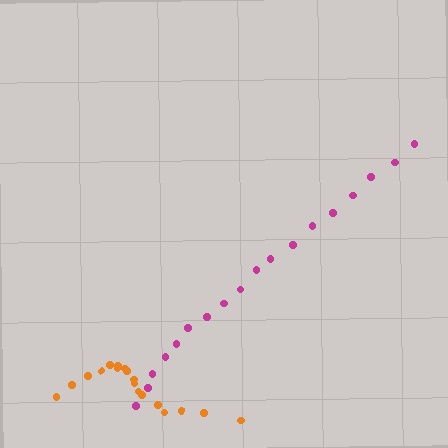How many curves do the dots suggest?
There are 2 distinct paths.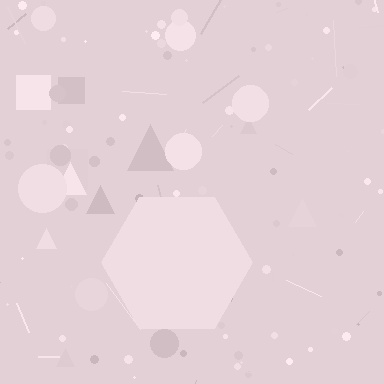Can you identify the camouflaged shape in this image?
The camouflaged shape is a hexagon.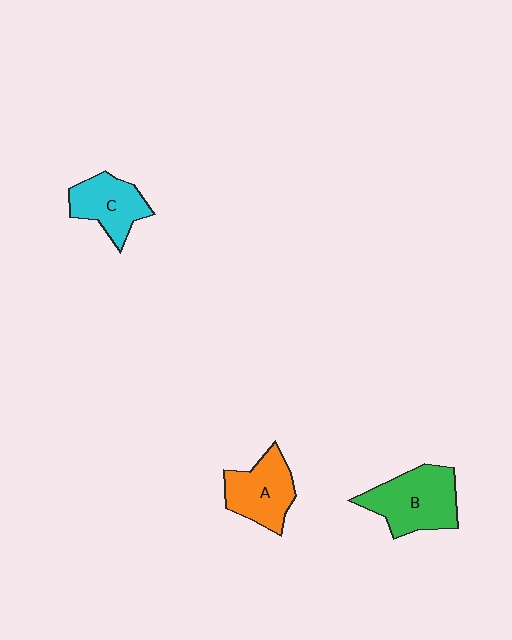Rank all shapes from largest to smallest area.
From largest to smallest: B (green), A (orange), C (cyan).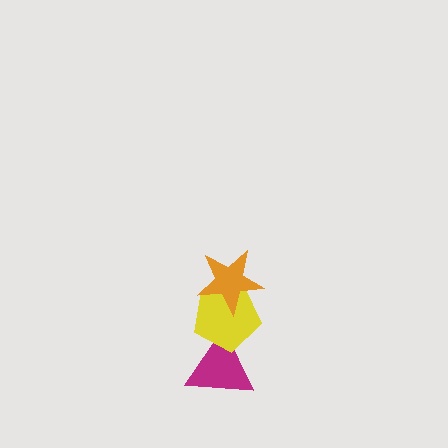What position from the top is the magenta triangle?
The magenta triangle is 3rd from the top.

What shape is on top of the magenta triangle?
The yellow pentagon is on top of the magenta triangle.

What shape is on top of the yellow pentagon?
The orange star is on top of the yellow pentagon.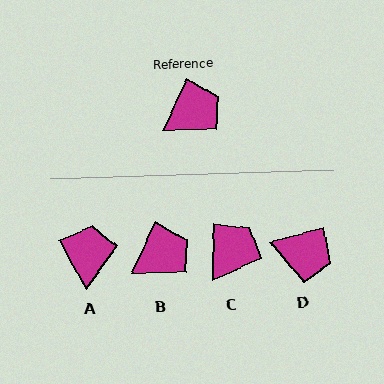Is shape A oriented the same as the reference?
No, it is off by about 53 degrees.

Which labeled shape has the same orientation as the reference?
B.